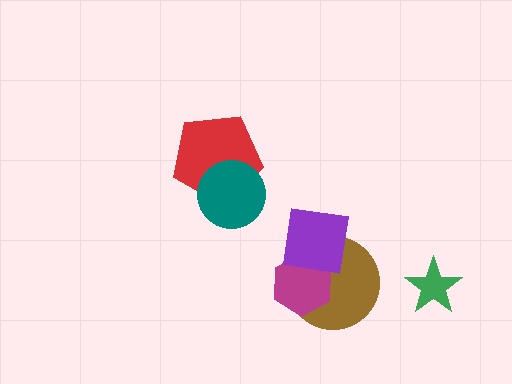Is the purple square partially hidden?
No, no other shape covers it.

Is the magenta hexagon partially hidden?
Yes, it is partially covered by another shape.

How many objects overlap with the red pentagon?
1 object overlaps with the red pentagon.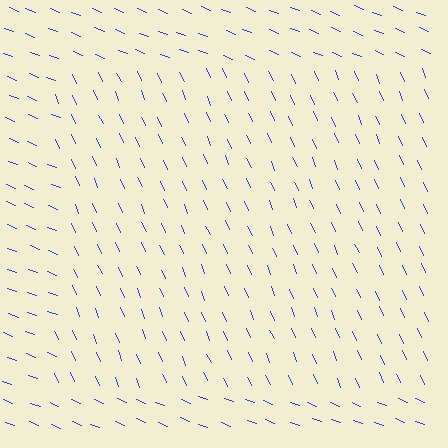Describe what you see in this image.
The image is filled with small blue line segments. A rectangle region in the image has lines oriented differently from the surrounding lines, creating a visible texture boundary.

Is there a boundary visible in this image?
Yes, there is a texture boundary formed by a change in line orientation.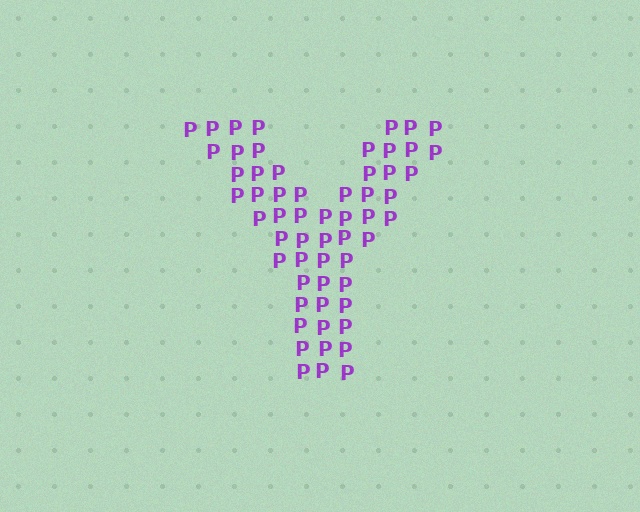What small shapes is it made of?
It is made of small letter P's.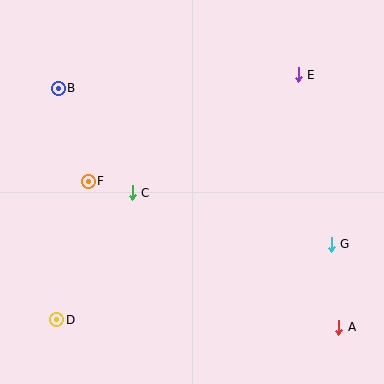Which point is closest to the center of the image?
Point C at (132, 193) is closest to the center.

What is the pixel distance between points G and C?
The distance between G and C is 205 pixels.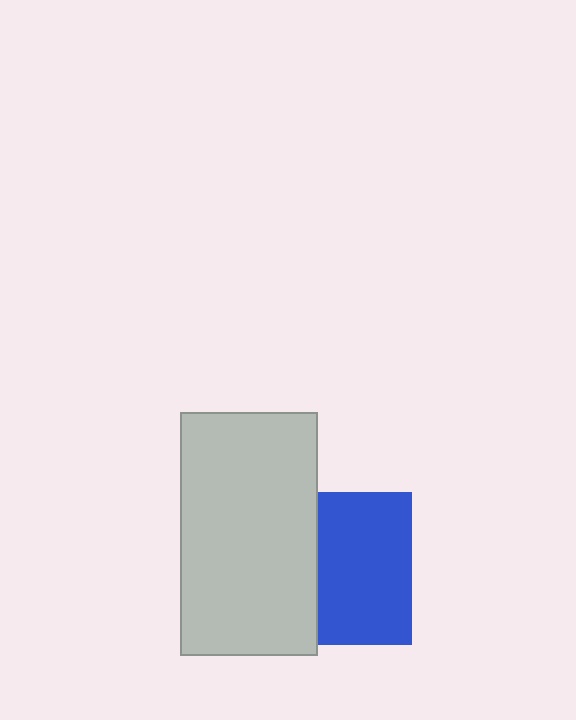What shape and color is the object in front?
The object in front is a light gray rectangle.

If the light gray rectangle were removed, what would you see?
You would see the complete blue square.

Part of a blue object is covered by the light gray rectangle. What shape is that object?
It is a square.